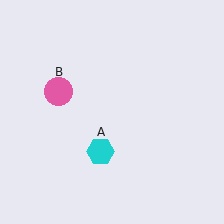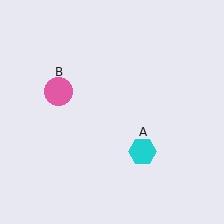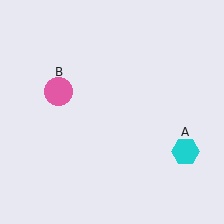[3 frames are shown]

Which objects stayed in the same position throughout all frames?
Pink circle (object B) remained stationary.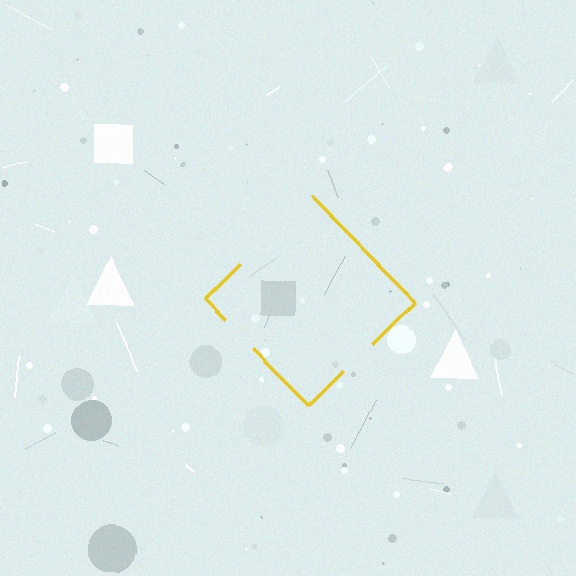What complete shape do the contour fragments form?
The contour fragments form a diamond.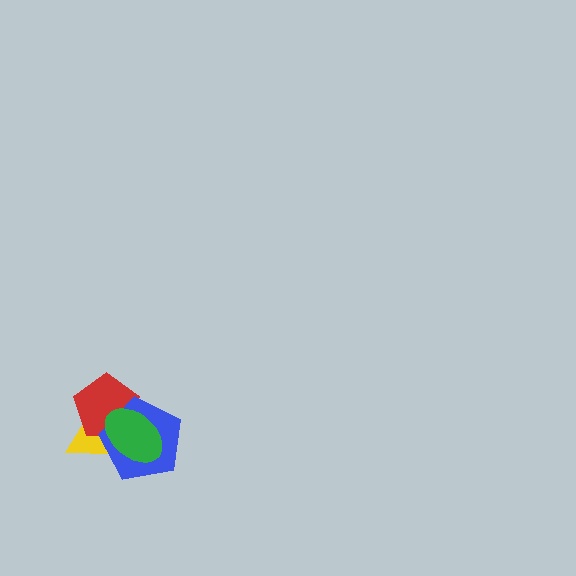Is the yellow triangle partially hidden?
Yes, it is partially covered by another shape.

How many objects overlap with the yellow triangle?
3 objects overlap with the yellow triangle.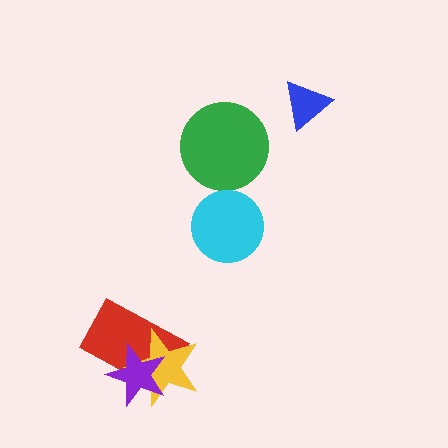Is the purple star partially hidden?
No, no other shape covers it.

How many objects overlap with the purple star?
2 objects overlap with the purple star.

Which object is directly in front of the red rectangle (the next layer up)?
The yellow star is directly in front of the red rectangle.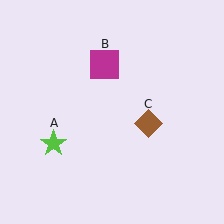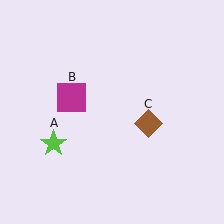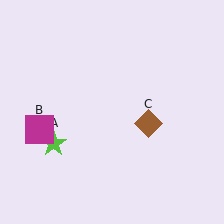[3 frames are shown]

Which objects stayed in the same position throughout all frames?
Lime star (object A) and brown diamond (object C) remained stationary.